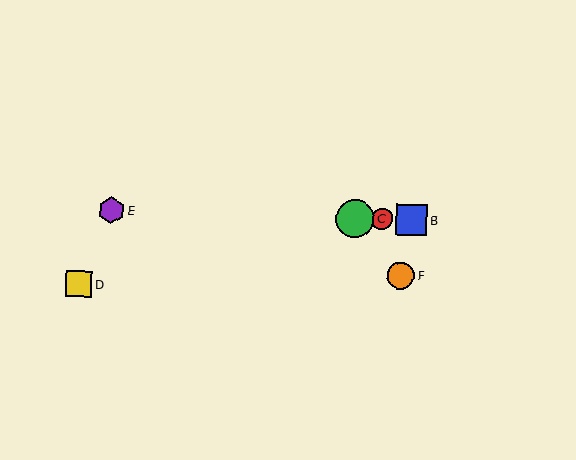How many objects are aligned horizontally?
4 objects (A, B, C, E) are aligned horizontally.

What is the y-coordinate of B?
Object B is at y≈220.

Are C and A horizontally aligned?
Yes, both are at y≈218.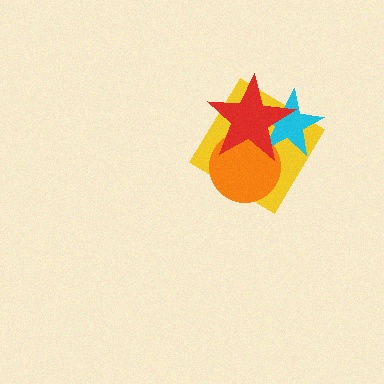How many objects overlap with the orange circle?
3 objects overlap with the orange circle.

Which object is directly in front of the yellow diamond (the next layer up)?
The orange circle is directly in front of the yellow diamond.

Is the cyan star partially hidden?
Yes, it is partially covered by another shape.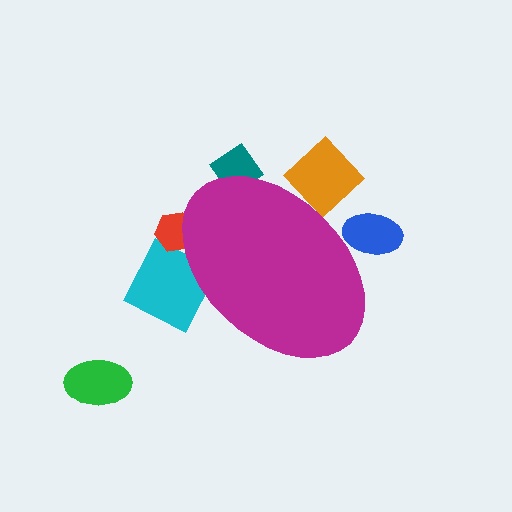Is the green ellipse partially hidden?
No, the green ellipse is fully visible.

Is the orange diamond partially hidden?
Yes, the orange diamond is partially hidden behind the magenta ellipse.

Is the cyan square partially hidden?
Yes, the cyan square is partially hidden behind the magenta ellipse.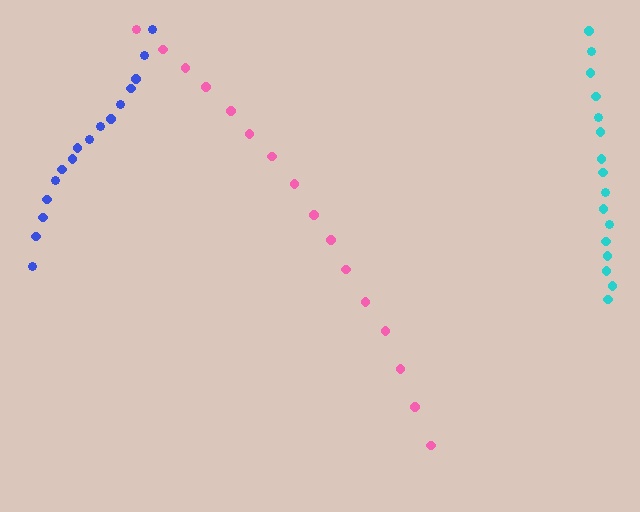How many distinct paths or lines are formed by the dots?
There are 3 distinct paths.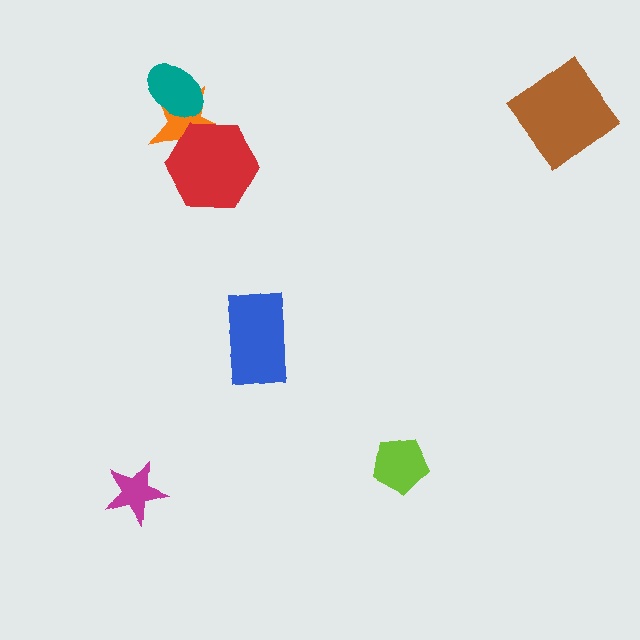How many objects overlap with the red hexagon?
1 object overlaps with the red hexagon.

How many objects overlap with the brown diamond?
0 objects overlap with the brown diamond.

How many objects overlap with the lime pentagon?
0 objects overlap with the lime pentagon.